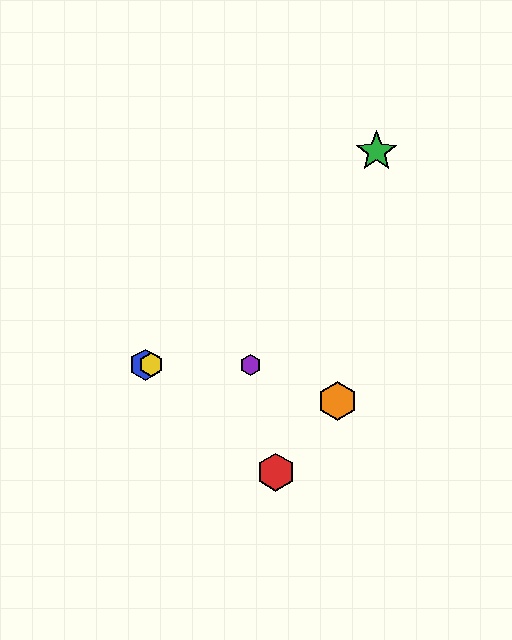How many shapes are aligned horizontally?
3 shapes (the blue hexagon, the yellow hexagon, the purple hexagon) are aligned horizontally.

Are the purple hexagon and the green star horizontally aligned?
No, the purple hexagon is at y≈365 and the green star is at y≈151.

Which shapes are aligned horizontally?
The blue hexagon, the yellow hexagon, the purple hexagon are aligned horizontally.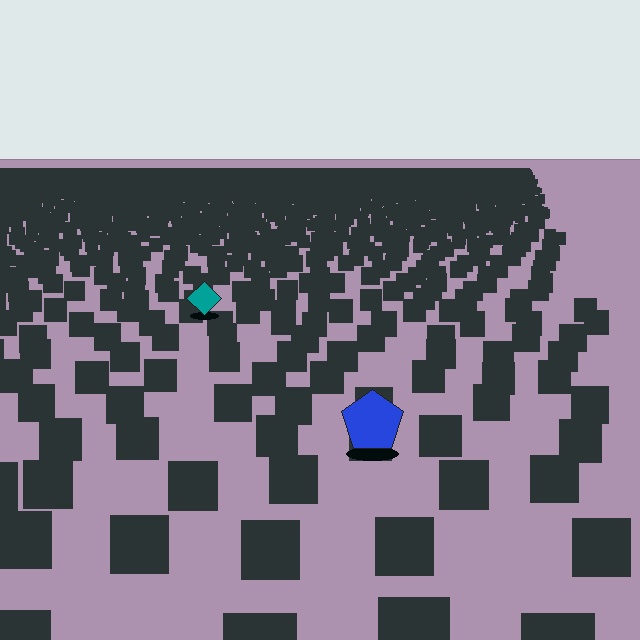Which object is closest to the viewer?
The blue pentagon is closest. The texture marks near it are larger and more spread out.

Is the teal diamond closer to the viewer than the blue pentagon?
No. The blue pentagon is closer — you can tell from the texture gradient: the ground texture is coarser near it.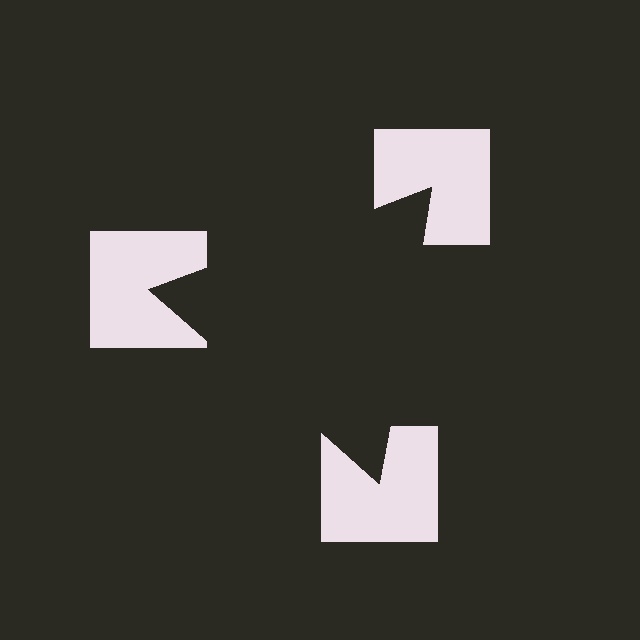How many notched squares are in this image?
There are 3 — one at each vertex of the illusory triangle.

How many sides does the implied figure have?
3 sides.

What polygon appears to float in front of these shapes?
An illusory triangle — its edges are inferred from the aligned wedge cuts in the notched squares, not physically drawn.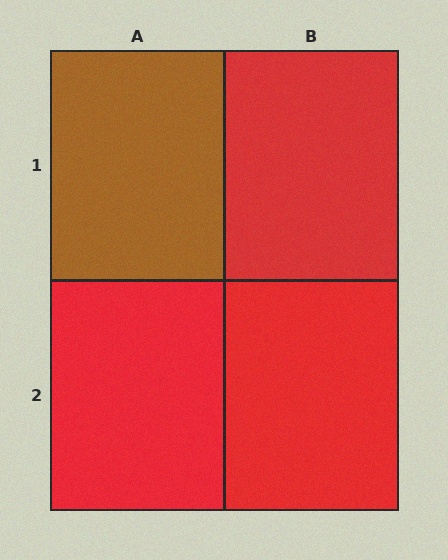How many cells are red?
3 cells are red.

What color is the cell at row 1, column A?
Brown.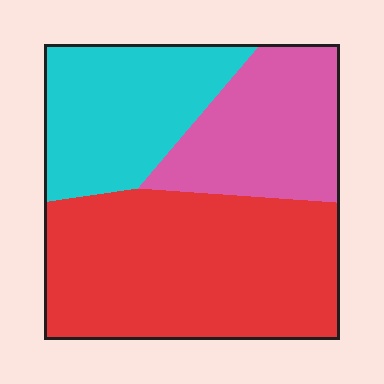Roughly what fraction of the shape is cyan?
Cyan covers around 25% of the shape.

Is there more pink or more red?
Red.